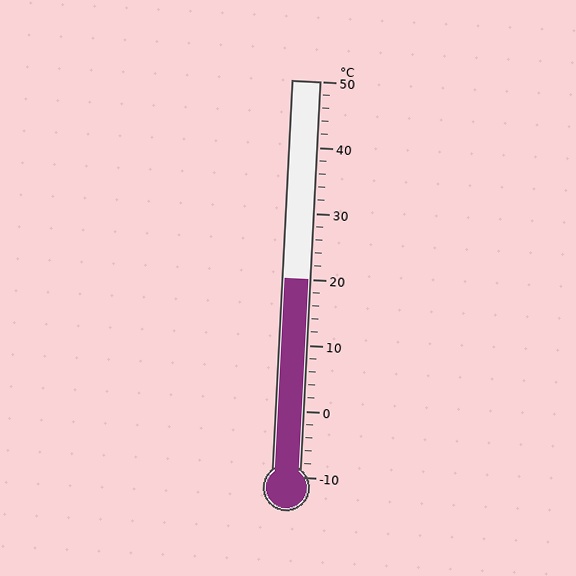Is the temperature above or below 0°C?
The temperature is above 0°C.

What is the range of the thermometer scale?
The thermometer scale ranges from -10°C to 50°C.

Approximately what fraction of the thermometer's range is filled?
The thermometer is filled to approximately 50% of its range.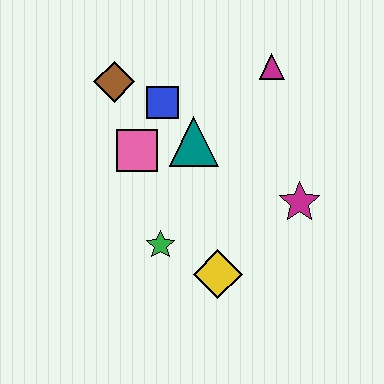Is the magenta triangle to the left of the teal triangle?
No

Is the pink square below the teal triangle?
Yes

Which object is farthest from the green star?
The magenta triangle is farthest from the green star.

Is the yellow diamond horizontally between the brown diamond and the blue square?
No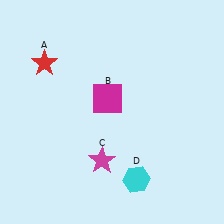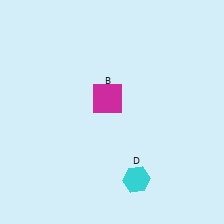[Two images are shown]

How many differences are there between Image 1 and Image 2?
There are 2 differences between the two images.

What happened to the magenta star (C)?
The magenta star (C) was removed in Image 2. It was in the bottom-left area of Image 1.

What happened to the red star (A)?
The red star (A) was removed in Image 2. It was in the top-left area of Image 1.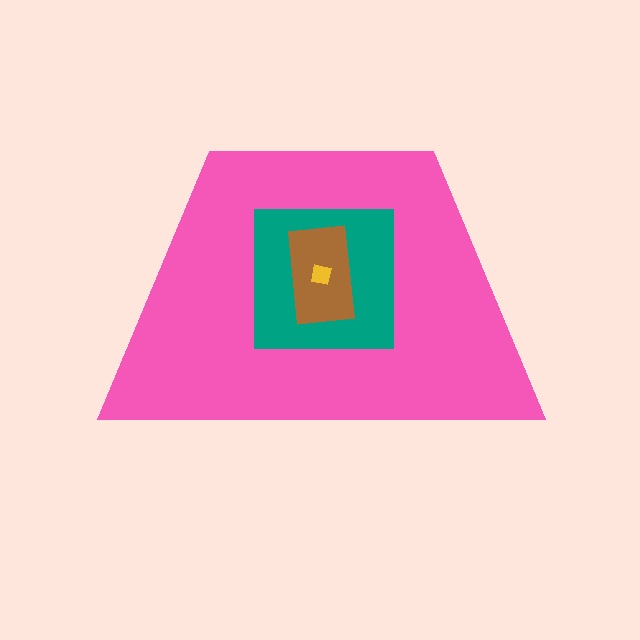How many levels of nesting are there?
4.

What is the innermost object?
The yellow square.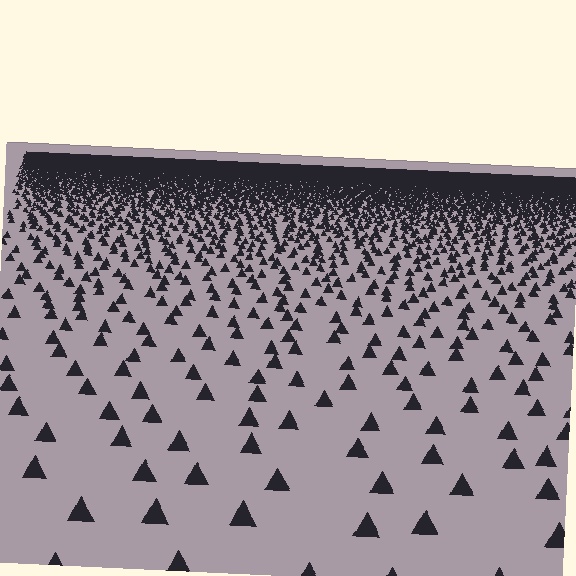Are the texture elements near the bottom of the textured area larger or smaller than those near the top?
Larger. Near the bottom, elements are closer to the viewer and appear at a bigger on-screen size.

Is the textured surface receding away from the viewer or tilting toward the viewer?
The surface is receding away from the viewer. Texture elements get smaller and denser toward the top.